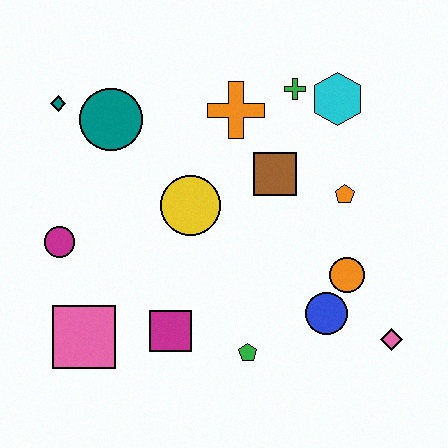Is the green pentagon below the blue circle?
Yes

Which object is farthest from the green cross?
The pink square is farthest from the green cross.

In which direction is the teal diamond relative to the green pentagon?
The teal diamond is above the green pentagon.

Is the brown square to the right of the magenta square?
Yes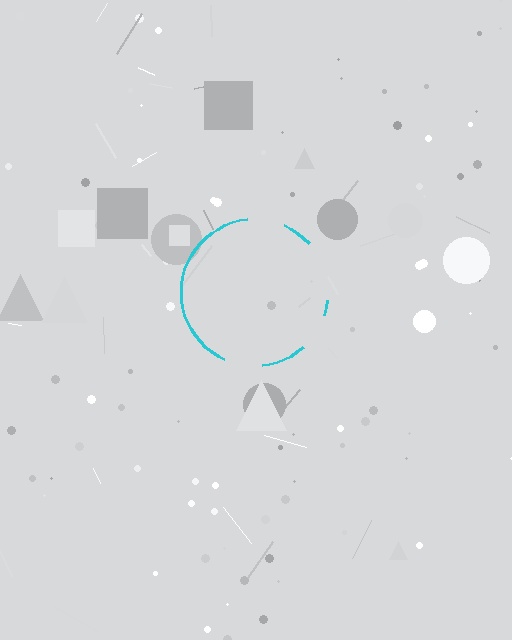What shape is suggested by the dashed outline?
The dashed outline suggests a circle.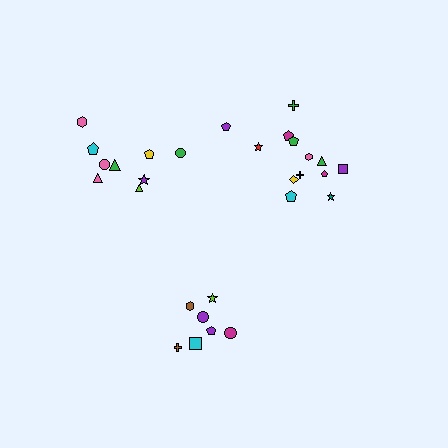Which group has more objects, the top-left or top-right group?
The top-right group.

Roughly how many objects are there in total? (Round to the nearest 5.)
Roughly 30 objects in total.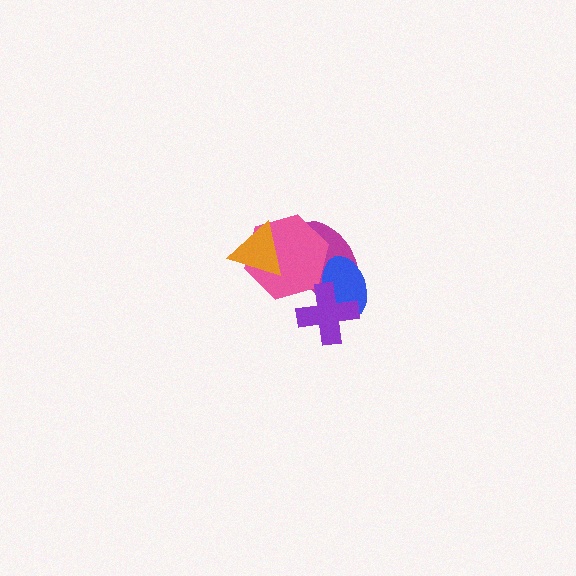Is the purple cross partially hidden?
No, no other shape covers it.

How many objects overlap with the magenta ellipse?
4 objects overlap with the magenta ellipse.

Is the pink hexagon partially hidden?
Yes, it is partially covered by another shape.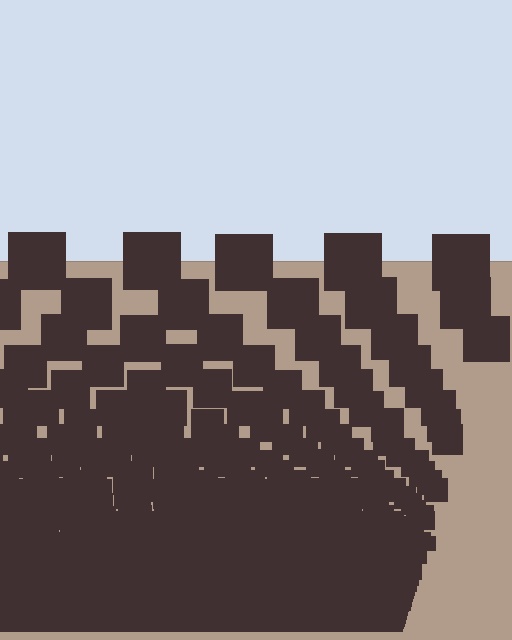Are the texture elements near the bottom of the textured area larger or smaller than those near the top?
Smaller. The gradient is inverted — elements near the bottom are smaller and denser.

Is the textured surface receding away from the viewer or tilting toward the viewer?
The surface appears to tilt toward the viewer. Texture elements get larger and sparser toward the top.